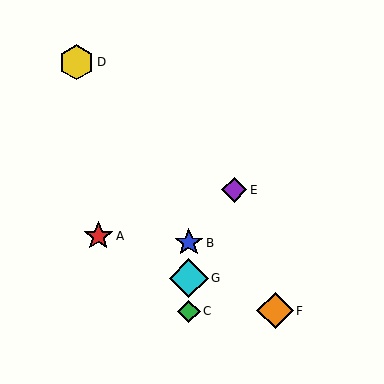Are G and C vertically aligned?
Yes, both are at x≈189.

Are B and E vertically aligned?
No, B is at x≈189 and E is at x≈234.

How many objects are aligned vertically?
3 objects (B, C, G) are aligned vertically.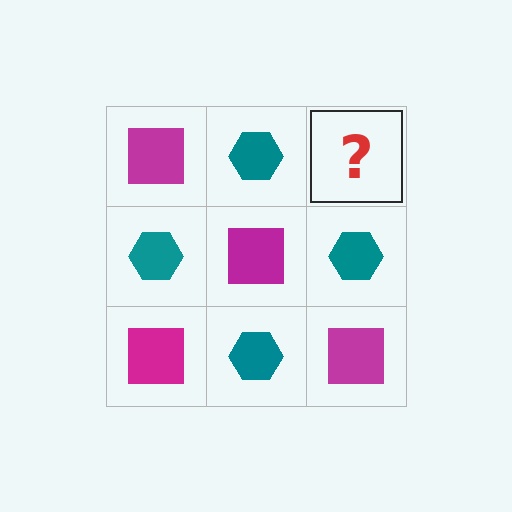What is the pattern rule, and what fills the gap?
The rule is that it alternates magenta square and teal hexagon in a checkerboard pattern. The gap should be filled with a magenta square.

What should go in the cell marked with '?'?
The missing cell should contain a magenta square.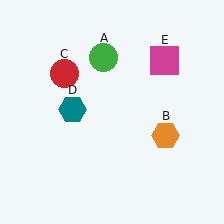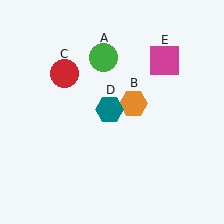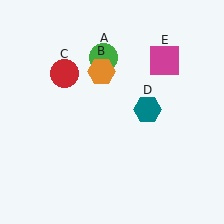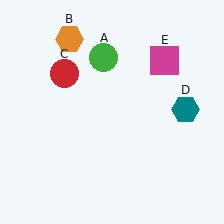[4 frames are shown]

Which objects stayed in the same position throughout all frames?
Green circle (object A) and red circle (object C) and magenta square (object E) remained stationary.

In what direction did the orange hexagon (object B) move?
The orange hexagon (object B) moved up and to the left.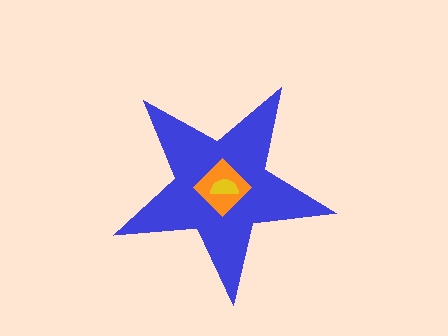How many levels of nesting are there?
3.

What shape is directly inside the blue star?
The orange diamond.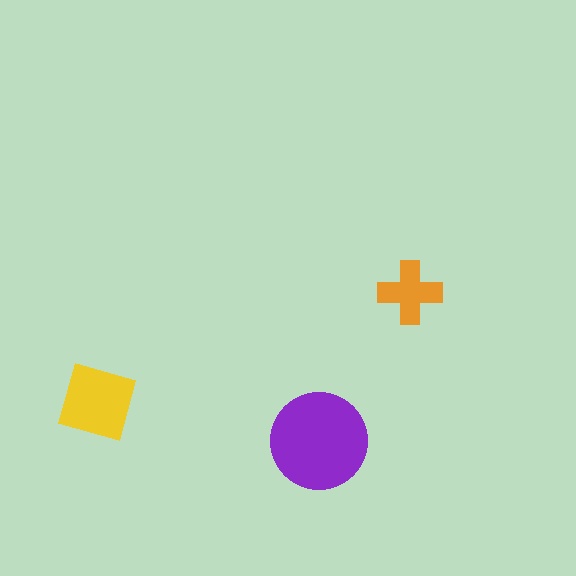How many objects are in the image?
There are 3 objects in the image.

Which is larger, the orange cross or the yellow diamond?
The yellow diamond.